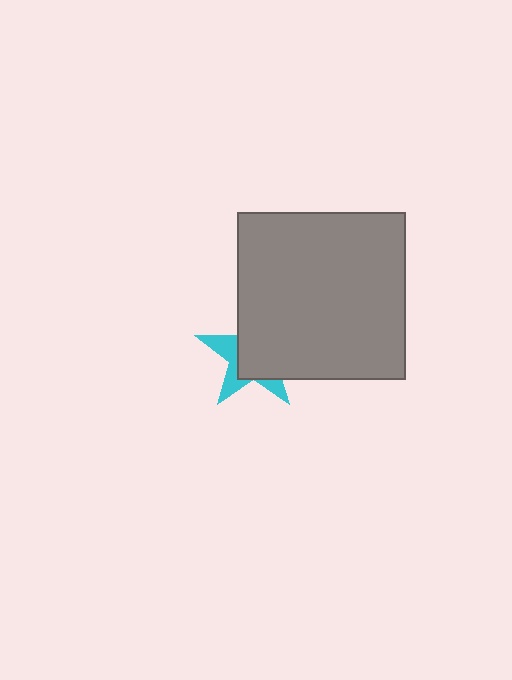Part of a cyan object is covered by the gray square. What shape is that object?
It is a star.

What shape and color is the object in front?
The object in front is a gray square.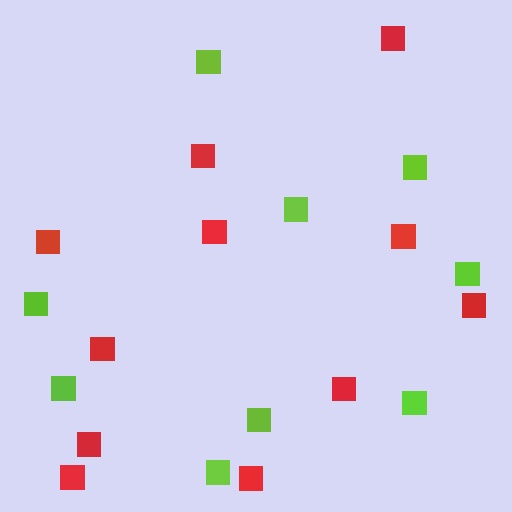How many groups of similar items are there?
There are 2 groups: one group of red squares (11) and one group of lime squares (9).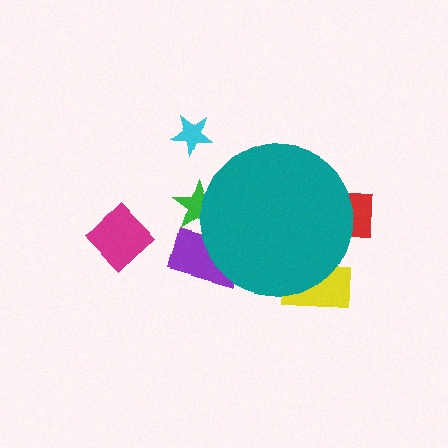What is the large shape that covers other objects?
A teal circle.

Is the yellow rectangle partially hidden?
Yes, the yellow rectangle is partially hidden behind the teal circle.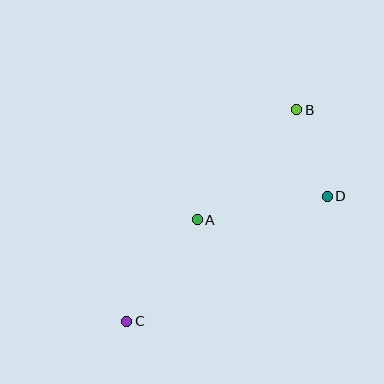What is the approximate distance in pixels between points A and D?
The distance between A and D is approximately 132 pixels.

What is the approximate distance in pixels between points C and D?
The distance between C and D is approximately 236 pixels.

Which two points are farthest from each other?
Points B and C are farthest from each other.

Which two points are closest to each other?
Points B and D are closest to each other.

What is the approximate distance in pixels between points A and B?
The distance between A and B is approximately 148 pixels.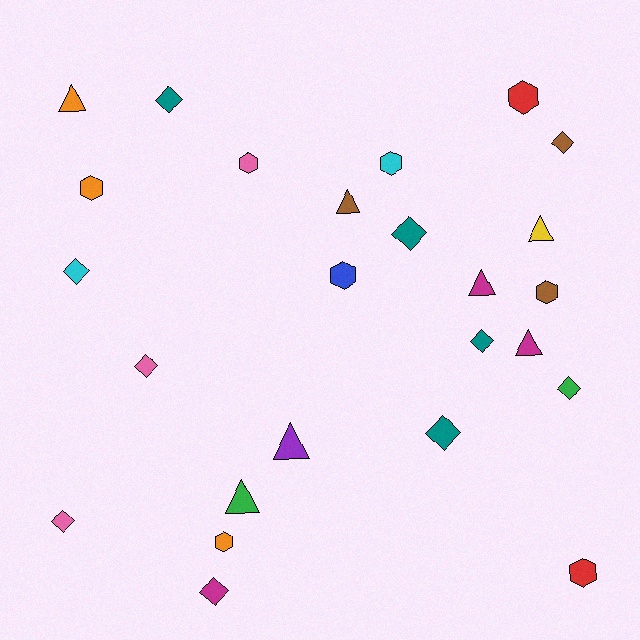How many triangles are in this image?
There are 7 triangles.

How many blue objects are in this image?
There is 1 blue object.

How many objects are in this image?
There are 25 objects.